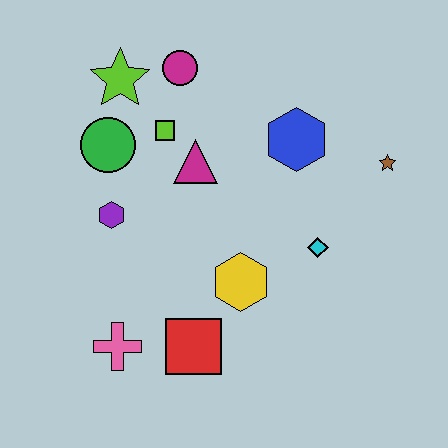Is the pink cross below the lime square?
Yes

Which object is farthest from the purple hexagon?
The brown star is farthest from the purple hexagon.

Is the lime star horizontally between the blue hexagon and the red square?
No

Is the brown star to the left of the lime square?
No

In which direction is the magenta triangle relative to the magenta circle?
The magenta triangle is below the magenta circle.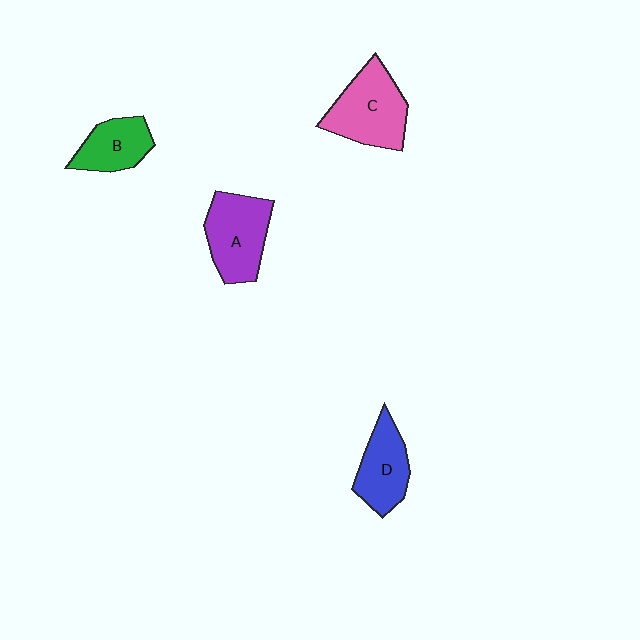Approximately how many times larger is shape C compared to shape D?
Approximately 1.3 times.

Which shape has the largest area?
Shape C (pink).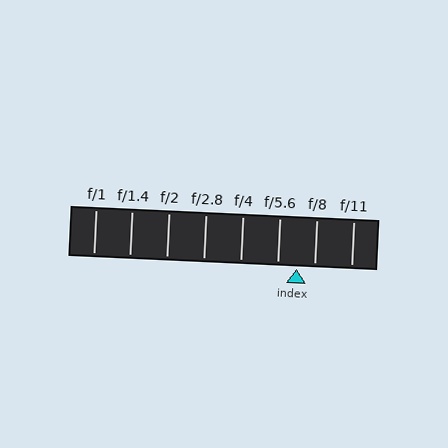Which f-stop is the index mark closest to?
The index mark is closest to f/8.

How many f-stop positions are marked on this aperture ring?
There are 8 f-stop positions marked.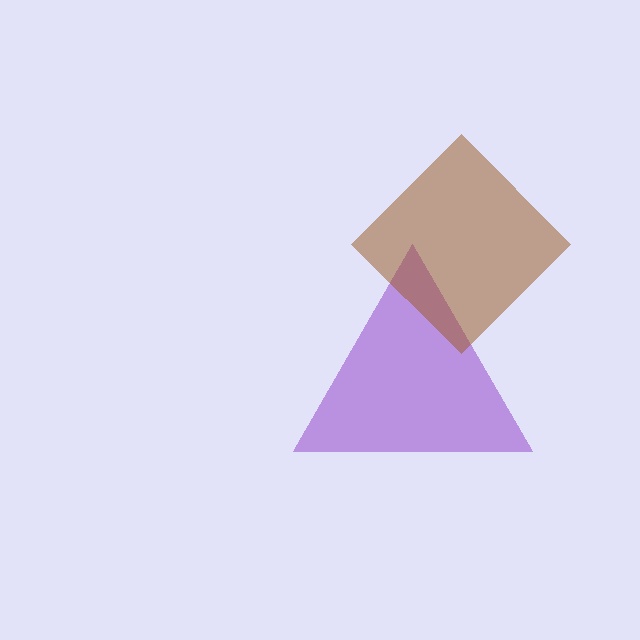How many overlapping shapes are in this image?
There are 2 overlapping shapes in the image.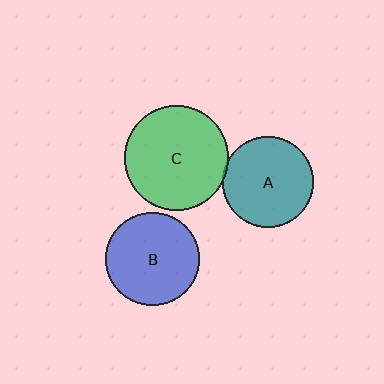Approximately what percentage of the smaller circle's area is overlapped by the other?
Approximately 5%.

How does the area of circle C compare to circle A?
Approximately 1.3 times.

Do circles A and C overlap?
Yes.